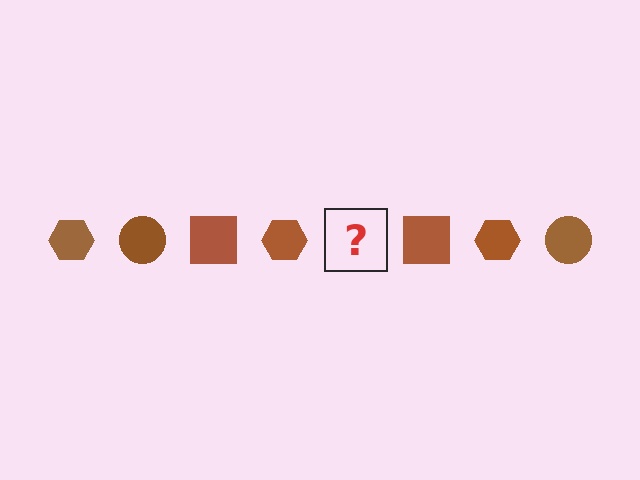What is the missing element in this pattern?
The missing element is a brown circle.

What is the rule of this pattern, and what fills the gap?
The rule is that the pattern cycles through hexagon, circle, square shapes in brown. The gap should be filled with a brown circle.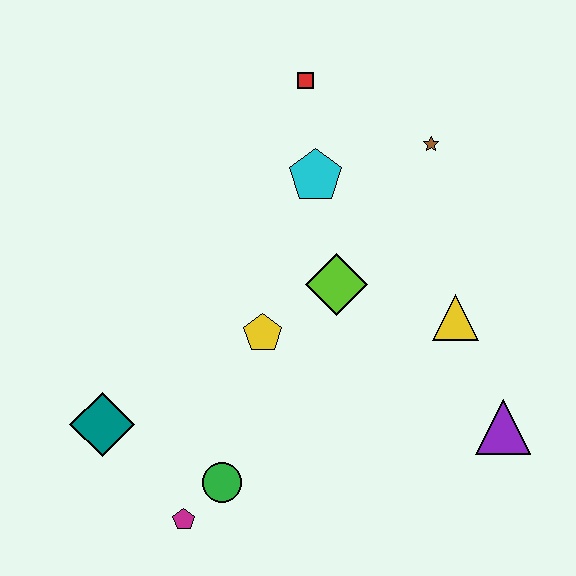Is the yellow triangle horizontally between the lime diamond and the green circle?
No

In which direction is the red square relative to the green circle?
The red square is above the green circle.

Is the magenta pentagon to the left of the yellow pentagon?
Yes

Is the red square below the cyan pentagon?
No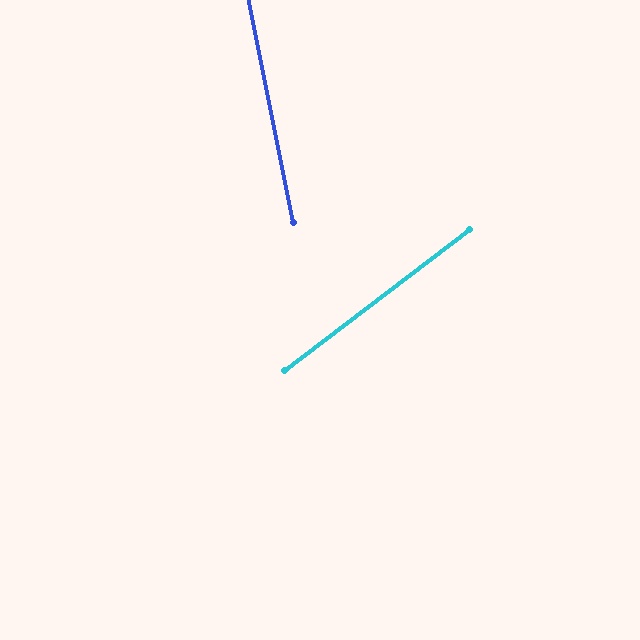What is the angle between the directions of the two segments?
Approximately 64 degrees.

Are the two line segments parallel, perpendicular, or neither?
Neither parallel nor perpendicular — they differ by about 64°.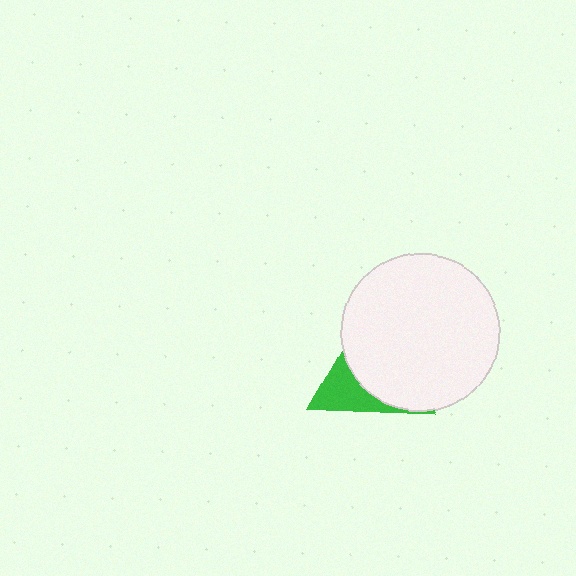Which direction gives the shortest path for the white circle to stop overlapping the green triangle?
Moving toward the upper-right gives the shortest separation.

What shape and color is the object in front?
The object in front is a white circle.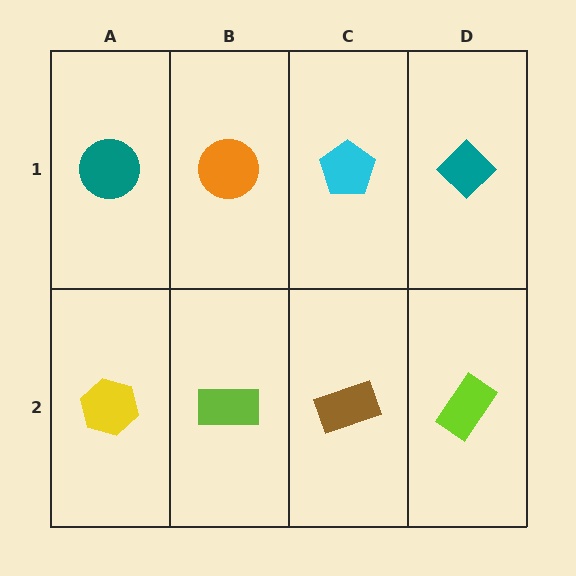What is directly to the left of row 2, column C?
A lime rectangle.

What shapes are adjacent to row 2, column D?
A teal diamond (row 1, column D), a brown rectangle (row 2, column C).